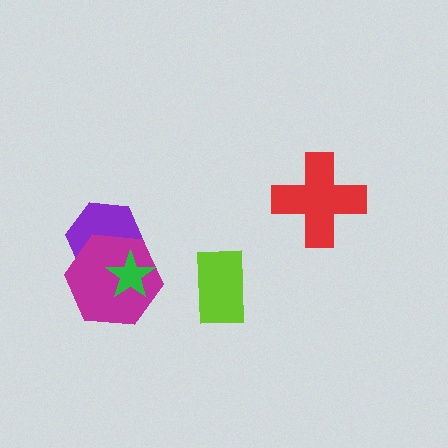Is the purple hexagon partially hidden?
Yes, it is partially covered by another shape.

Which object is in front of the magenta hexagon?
The green star is in front of the magenta hexagon.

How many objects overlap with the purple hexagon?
2 objects overlap with the purple hexagon.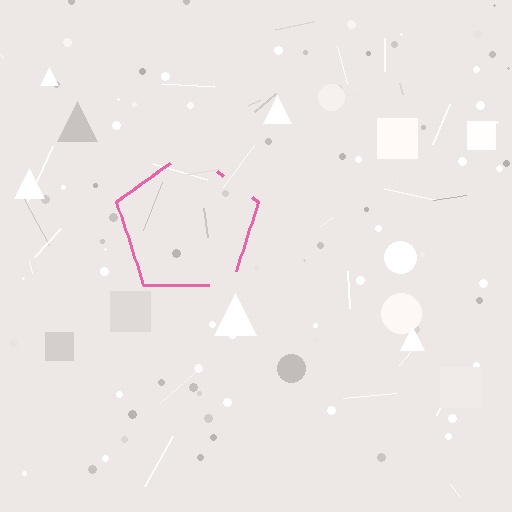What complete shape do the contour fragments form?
The contour fragments form a pentagon.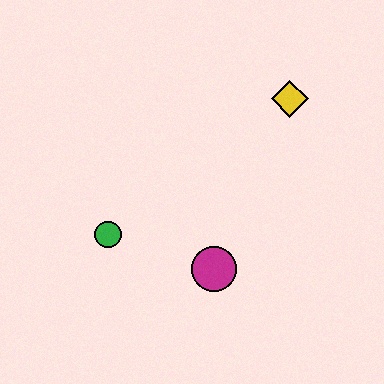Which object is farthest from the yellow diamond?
The green circle is farthest from the yellow diamond.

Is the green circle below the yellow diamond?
Yes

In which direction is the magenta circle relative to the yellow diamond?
The magenta circle is below the yellow diamond.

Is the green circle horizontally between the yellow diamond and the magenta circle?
No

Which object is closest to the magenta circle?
The green circle is closest to the magenta circle.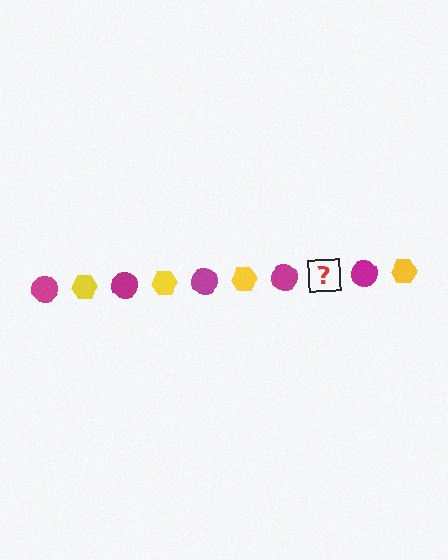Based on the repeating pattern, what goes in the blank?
The blank should be a yellow hexagon.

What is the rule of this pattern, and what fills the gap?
The rule is that the pattern alternates between magenta circle and yellow hexagon. The gap should be filled with a yellow hexagon.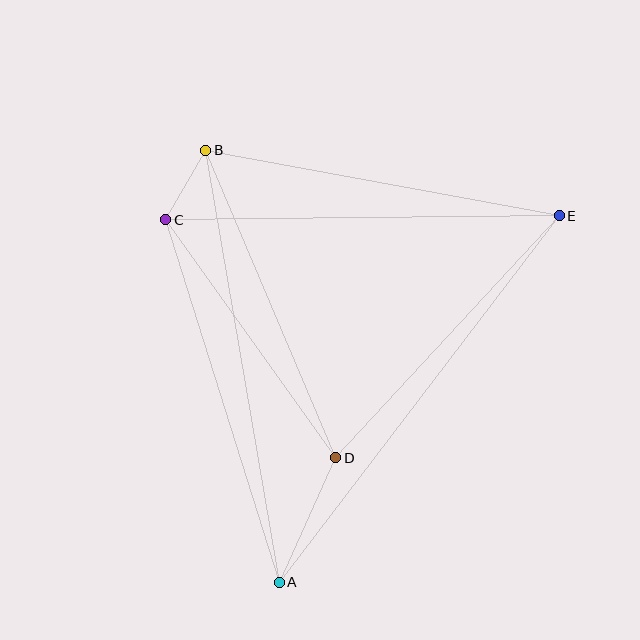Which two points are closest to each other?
Points B and C are closest to each other.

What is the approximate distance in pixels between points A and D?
The distance between A and D is approximately 136 pixels.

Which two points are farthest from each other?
Points A and E are farthest from each other.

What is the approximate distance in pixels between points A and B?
The distance between A and B is approximately 438 pixels.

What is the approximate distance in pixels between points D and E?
The distance between D and E is approximately 329 pixels.